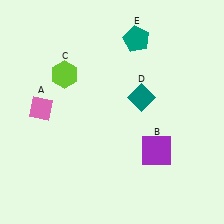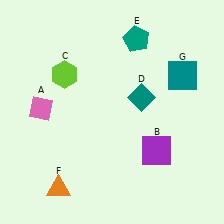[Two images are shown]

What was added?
An orange triangle (F), a teal square (G) were added in Image 2.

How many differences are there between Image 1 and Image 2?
There are 2 differences between the two images.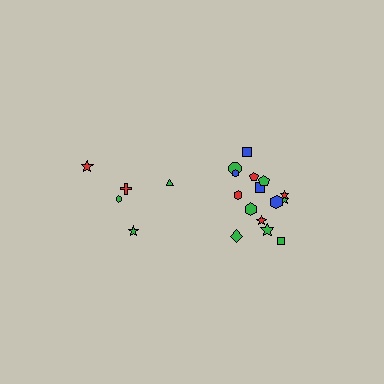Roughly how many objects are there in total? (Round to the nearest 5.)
Roughly 20 objects in total.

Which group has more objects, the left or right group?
The right group.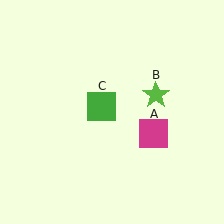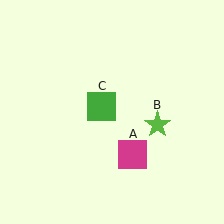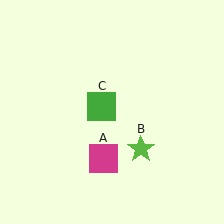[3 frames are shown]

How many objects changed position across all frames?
2 objects changed position: magenta square (object A), lime star (object B).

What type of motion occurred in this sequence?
The magenta square (object A), lime star (object B) rotated clockwise around the center of the scene.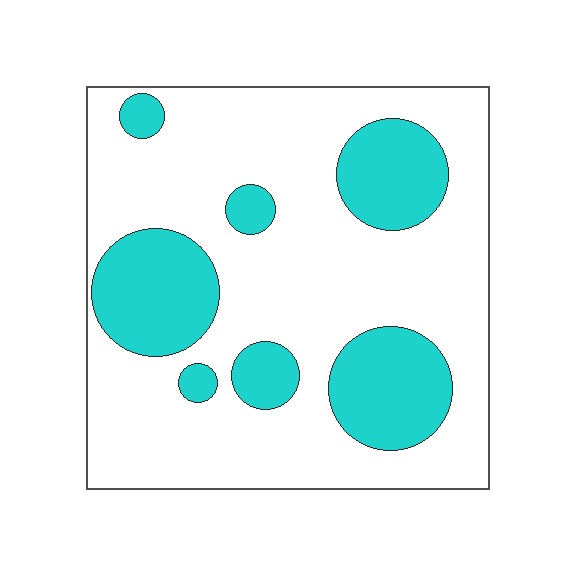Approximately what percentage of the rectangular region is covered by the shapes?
Approximately 25%.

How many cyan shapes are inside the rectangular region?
7.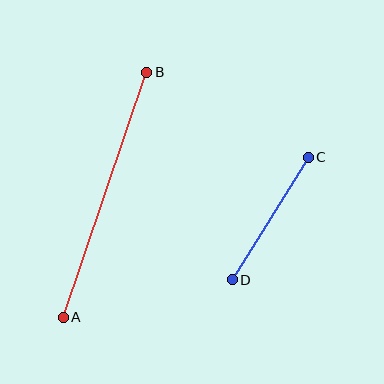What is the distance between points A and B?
The distance is approximately 259 pixels.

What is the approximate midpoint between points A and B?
The midpoint is at approximately (105, 195) pixels.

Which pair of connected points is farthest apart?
Points A and B are farthest apart.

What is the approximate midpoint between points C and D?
The midpoint is at approximately (270, 218) pixels.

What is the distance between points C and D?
The distance is approximately 144 pixels.